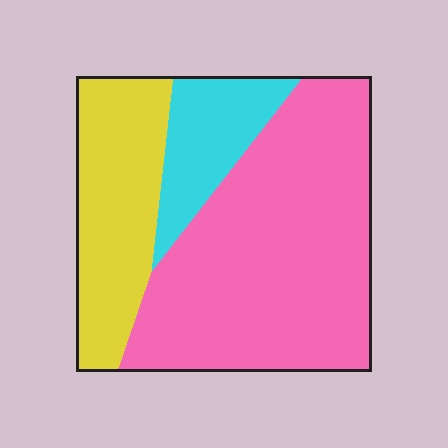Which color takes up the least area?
Cyan, at roughly 15%.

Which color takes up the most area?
Pink, at roughly 60%.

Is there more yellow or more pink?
Pink.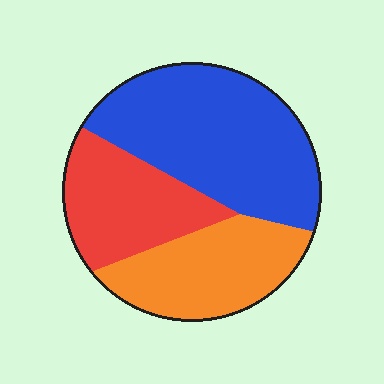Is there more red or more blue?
Blue.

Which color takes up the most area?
Blue, at roughly 45%.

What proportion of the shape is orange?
Orange takes up between a sixth and a third of the shape.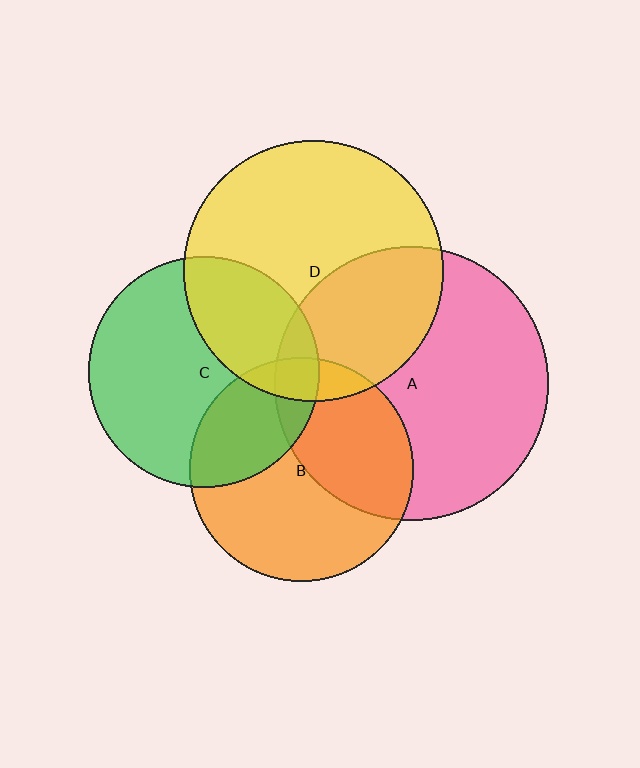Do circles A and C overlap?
Yes.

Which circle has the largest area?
Circle A (pink).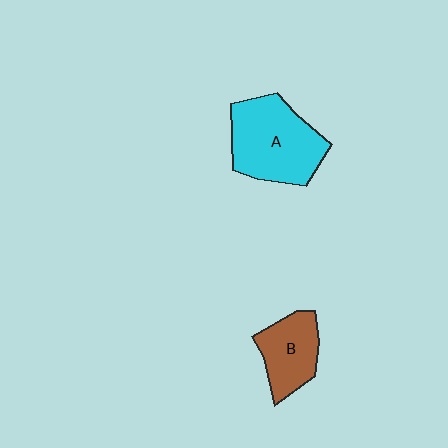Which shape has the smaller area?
Shape B (brown).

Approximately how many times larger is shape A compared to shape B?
Approximately 1.6 times.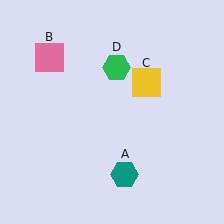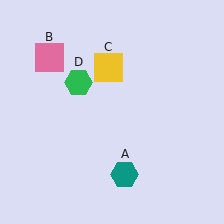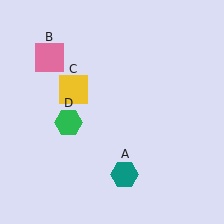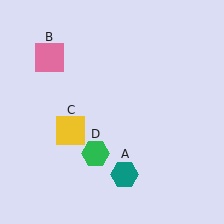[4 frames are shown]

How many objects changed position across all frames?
2 objects changed position: yellow square (object C), green hexagon (object D).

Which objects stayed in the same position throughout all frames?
Teal hexagon (object A) and pink square (object B) remained stationary.